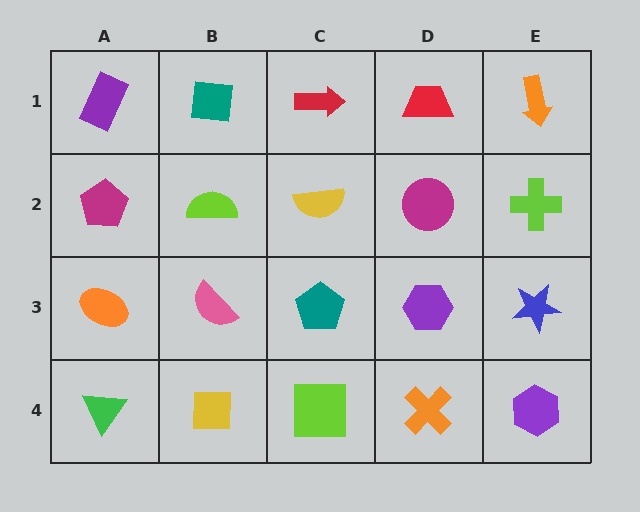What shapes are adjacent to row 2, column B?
A teal square (row 1, column B), a pink semicircle (row 3, column B), a magenta pentagon (row 2, column A), a yellow semicircle (row 2, column C).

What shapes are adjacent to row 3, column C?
A yellow semicircle (row 2, column C), a lime square (row 4, column C), a pink semicircle (row 3, column B), a purple hexagon (row 3, column D).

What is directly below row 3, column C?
A lime square.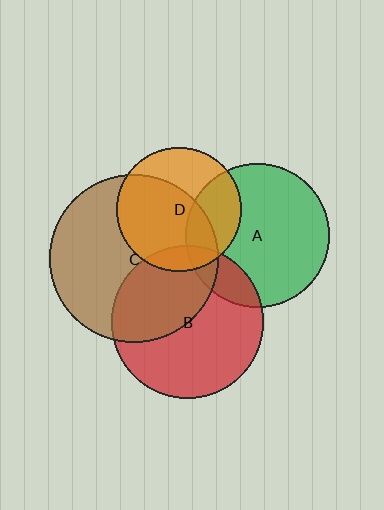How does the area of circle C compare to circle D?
Approximately 1.8 times.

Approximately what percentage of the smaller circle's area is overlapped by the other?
Approximately 60%.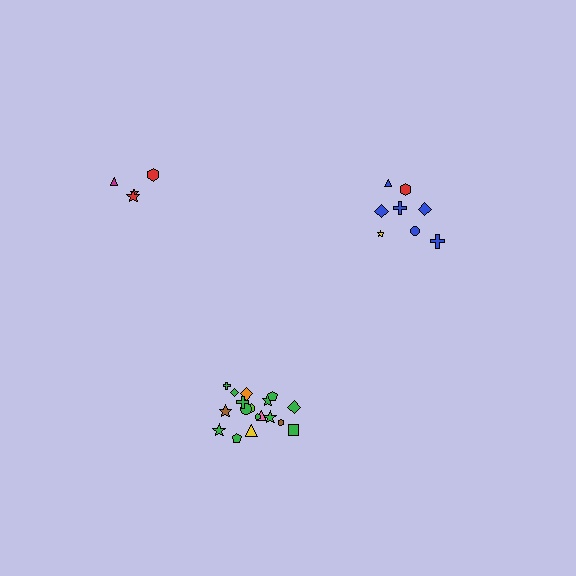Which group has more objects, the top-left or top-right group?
The top-right group.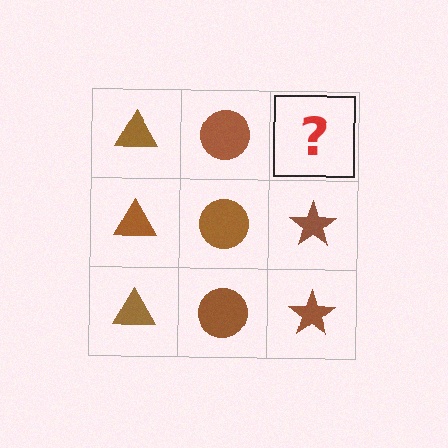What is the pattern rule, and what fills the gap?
The rule is that each column has a consistent shape. The gap should be filled with a brown star.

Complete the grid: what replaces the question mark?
The question mark should be replaced with a brown star.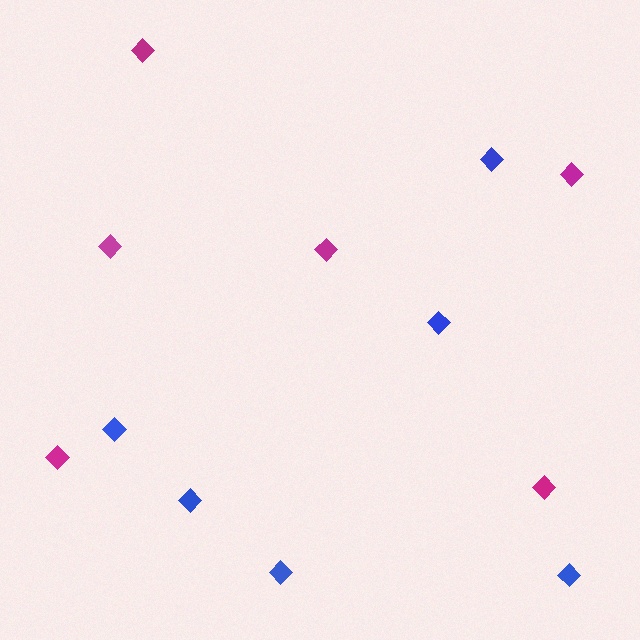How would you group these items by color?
There are 2 groups: one group of magenta diamonds (6) and one group of blue diamonds (6).